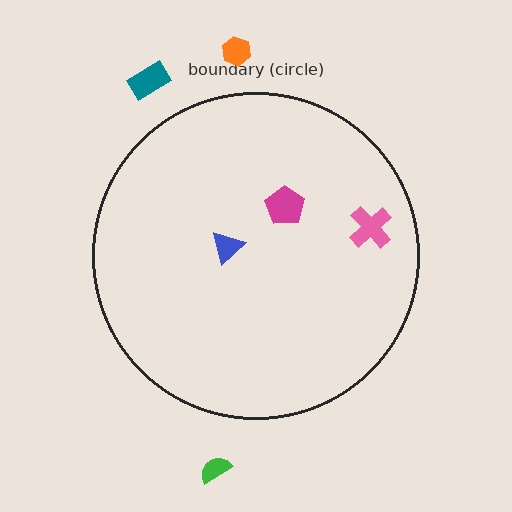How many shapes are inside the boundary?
3 inside, 3 outside.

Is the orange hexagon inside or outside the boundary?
Outside.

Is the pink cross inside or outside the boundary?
Inside.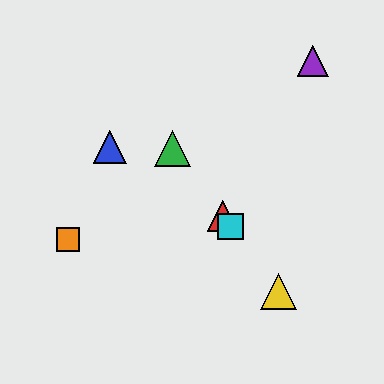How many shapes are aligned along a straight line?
4 shapes (the red triangle, the green triangle, the yellow triangle, the cyan square) are aligned along a straight line.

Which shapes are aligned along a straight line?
The red triangle, the green triangle, the yellow triangle, the cyan square are aligned along a straight line.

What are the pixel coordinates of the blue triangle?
The blue triangle is at (110, 147).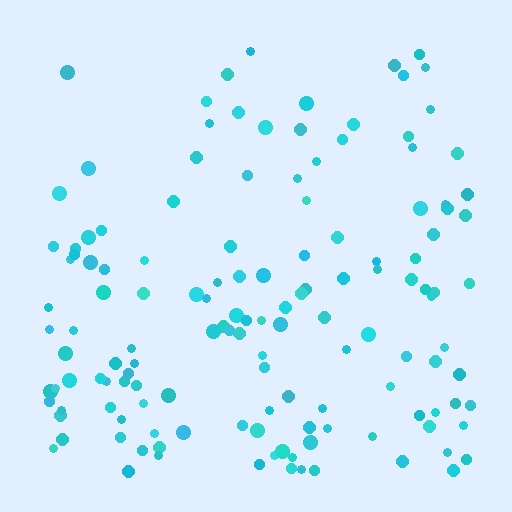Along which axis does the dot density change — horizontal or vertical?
Vertical.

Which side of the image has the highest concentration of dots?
The bottom.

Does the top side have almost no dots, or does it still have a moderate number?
Still a moderate number, just noticeably fewer than the bottom.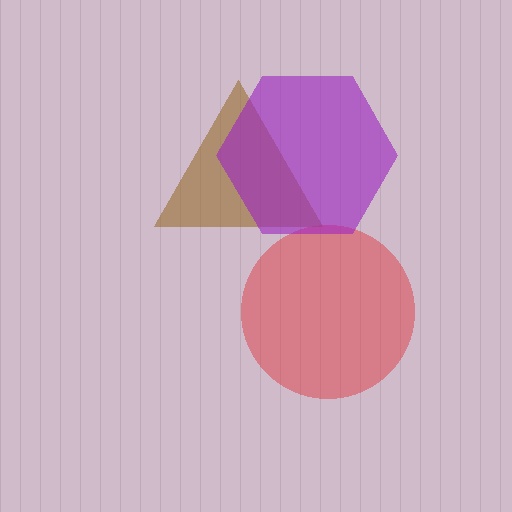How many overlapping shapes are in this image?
There are 3 overlapping shapes in the image.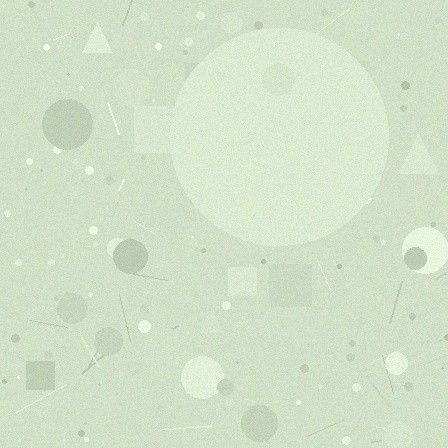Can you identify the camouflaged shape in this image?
The camouflaged shape is a circle.